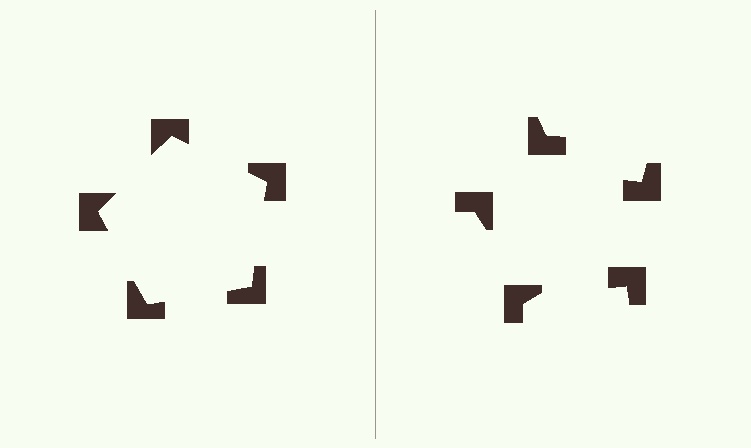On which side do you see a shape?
An illusory pentagon appears on the left side. On the right side the wedge cuts are rotated, so no coherent shape forms.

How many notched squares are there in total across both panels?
10 — 5 on each side.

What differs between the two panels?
The notched squares are positioned identically on both sides; only the wedge orientations differ. On the left they align to a pentagon; on the right they are misaligned.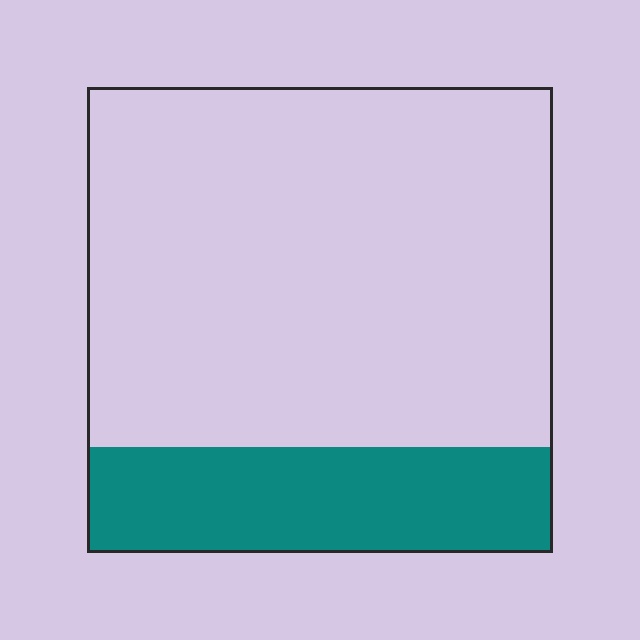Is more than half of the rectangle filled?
No.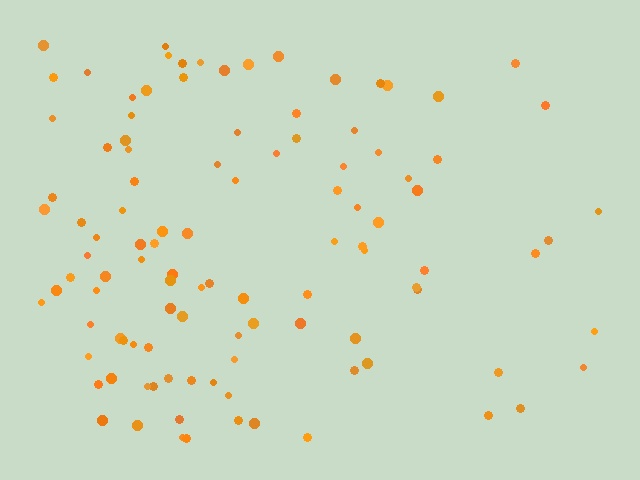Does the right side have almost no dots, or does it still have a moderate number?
Still a moderate number, just noticeably fewer than the left.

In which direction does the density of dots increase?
From right to left, with the left side densest.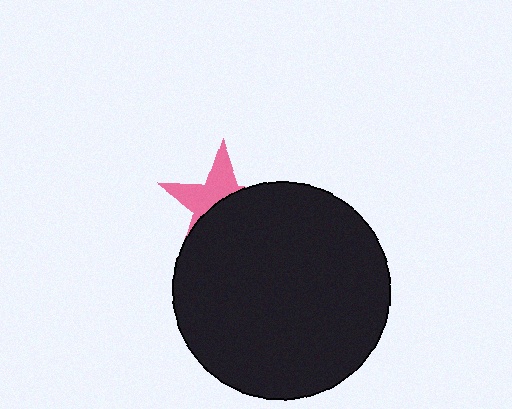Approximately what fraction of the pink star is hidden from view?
Roughly 59% of the pink star is hidden behind the black circle.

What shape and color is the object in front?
The object in front is a black circle.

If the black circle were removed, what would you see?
You would see the complete pink star.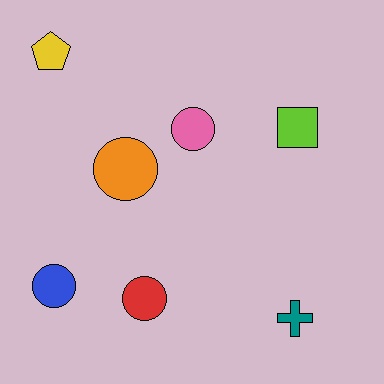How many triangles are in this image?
There are no triangles.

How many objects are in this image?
There are 7 objects.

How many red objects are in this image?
There is 1 red object.